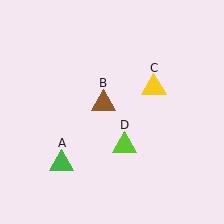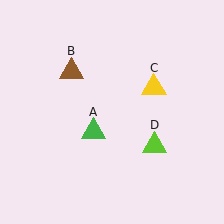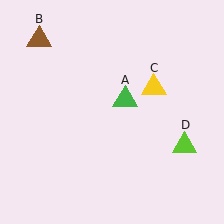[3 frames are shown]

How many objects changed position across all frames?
3 objects changed position: green triangle (object A), brown triangle (object B), lime triangle (object D).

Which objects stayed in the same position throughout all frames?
Yellow triangle (object C) remained stationary.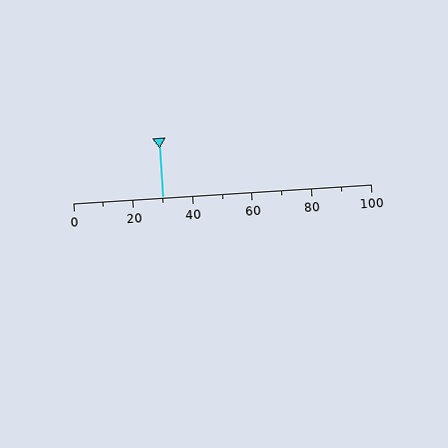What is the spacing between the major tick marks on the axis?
The major ticks are spaced 20 apart.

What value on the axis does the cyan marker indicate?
The marker indicates approximately 30.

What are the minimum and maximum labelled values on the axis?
The axis runs from 0 to 100.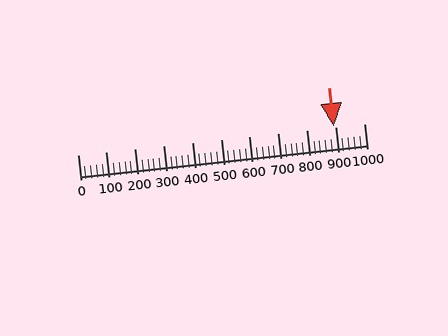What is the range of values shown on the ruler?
The ruler shows values from 0 to 1000.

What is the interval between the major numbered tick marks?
The major tick marks are spaced 100 units apart.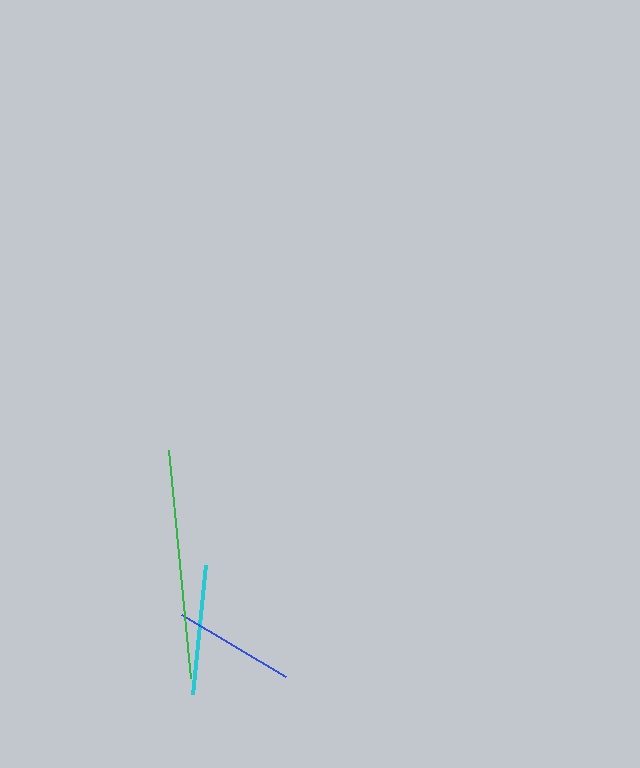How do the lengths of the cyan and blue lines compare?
The cyan and blue lines are approximately the same length.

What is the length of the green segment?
The green segment is approximately 229 pixels long.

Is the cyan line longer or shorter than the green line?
The green line is longer than the cyan line.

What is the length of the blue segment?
The blue segment is approximately 122 pixels long.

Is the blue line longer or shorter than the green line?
The green line is longer than the blue line.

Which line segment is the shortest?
The blue line is the shortest at approximately 122 pixels.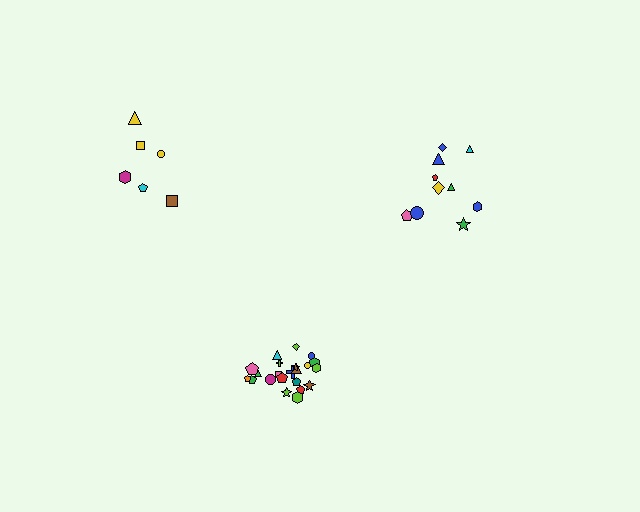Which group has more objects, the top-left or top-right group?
The top-right group.